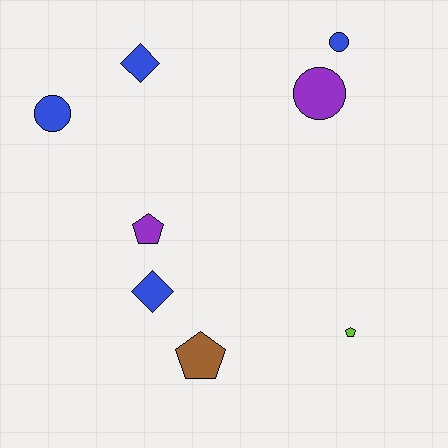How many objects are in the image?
There are 8 objects.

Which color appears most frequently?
Blue, with 4 objects.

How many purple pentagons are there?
There is 1 purple pentagon.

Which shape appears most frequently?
Pentagon, with 3 objects.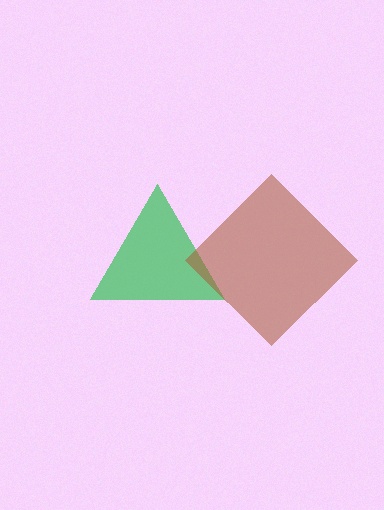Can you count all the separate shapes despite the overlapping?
Yes, there are 2 separate shapes.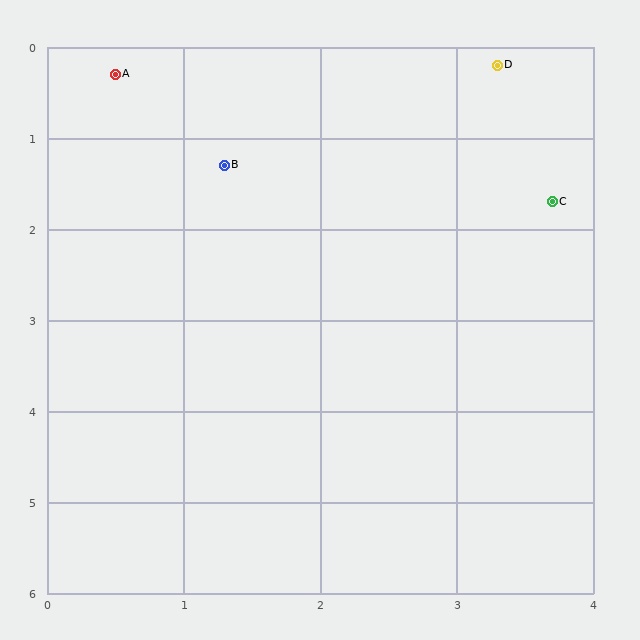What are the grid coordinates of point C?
Point C is at approximately (3.7, 1.7).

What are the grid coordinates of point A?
Point A is at approximately (0.5, 0.3).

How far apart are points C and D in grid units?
Points C and D are about 1.6 grid units apart.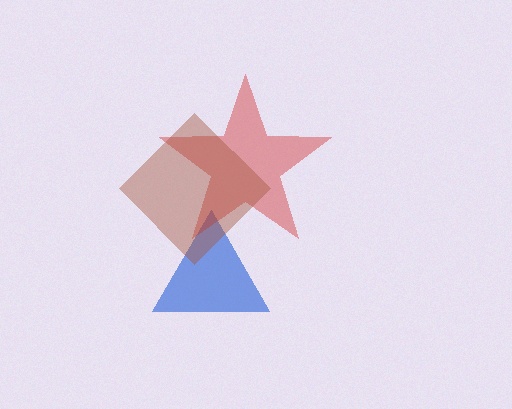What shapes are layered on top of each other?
The layered shapes are: a blue triangle, a red star, a brown diamond.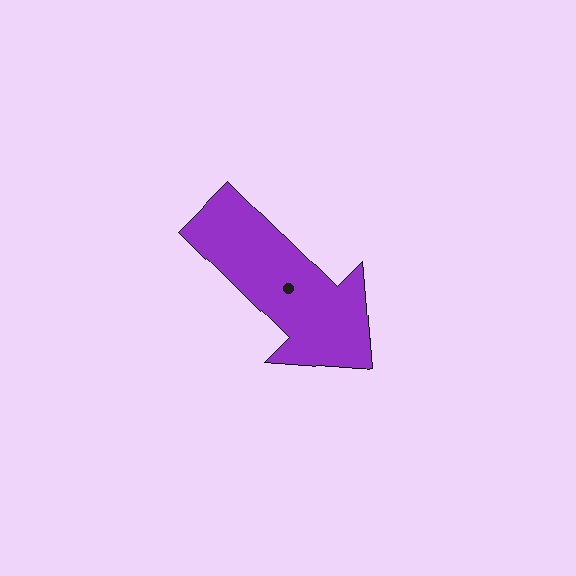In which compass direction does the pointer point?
Southeast.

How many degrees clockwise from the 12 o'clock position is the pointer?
Approximately 135 degrees.